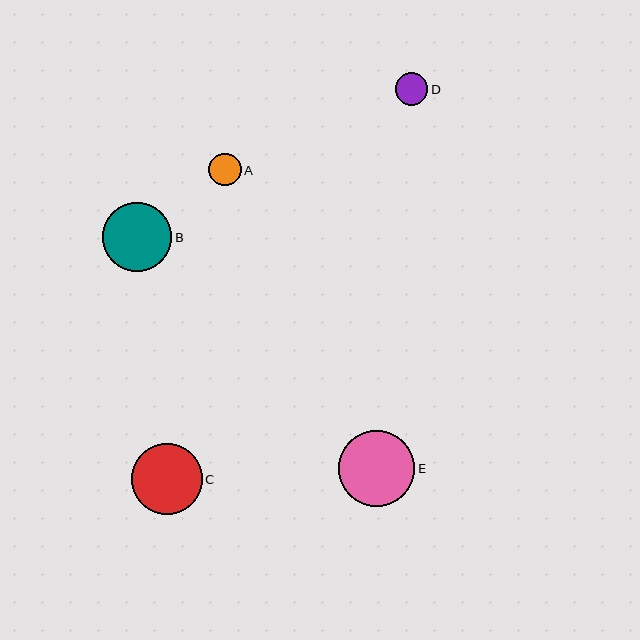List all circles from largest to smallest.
From largest to smallest: E, C, B, D, A.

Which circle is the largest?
Circle E is the largest with a size of approximately 76 pixels.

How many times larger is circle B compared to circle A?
Circle B is approximately 2.1 times the size of circle A.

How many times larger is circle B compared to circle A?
Circle B is approximately 2.1 times the size of circle A.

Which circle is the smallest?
Circle A is the smallest with a size of approximately 32 pixels.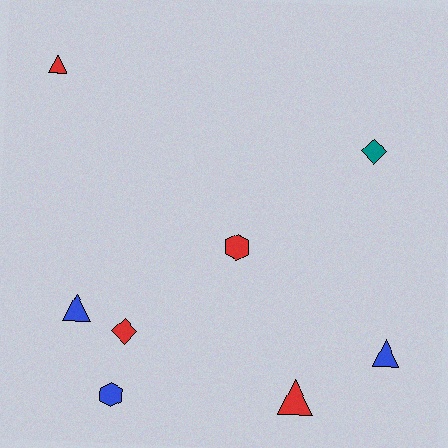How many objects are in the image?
There are 8 objects.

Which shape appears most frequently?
Triangle, with 4 objects.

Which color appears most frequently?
Red, with 4 objects.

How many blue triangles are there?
There are 2 blue triangles.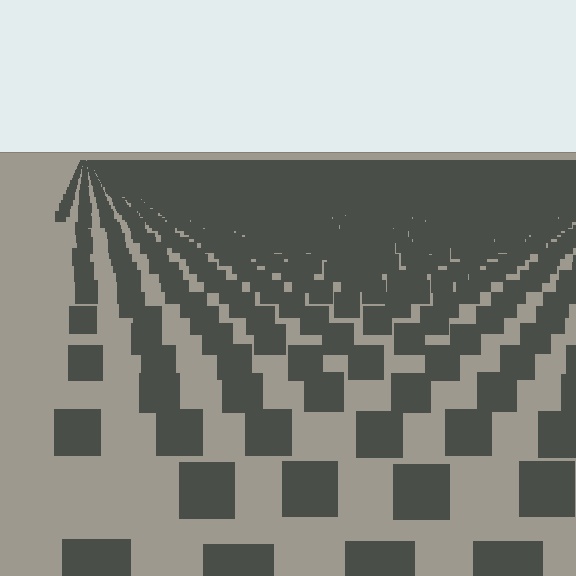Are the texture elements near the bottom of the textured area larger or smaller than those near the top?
Larger. Near the bottom, elements are closer to the viewer and appear at a bigger on-screen size.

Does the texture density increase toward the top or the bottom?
Density increases toward the top.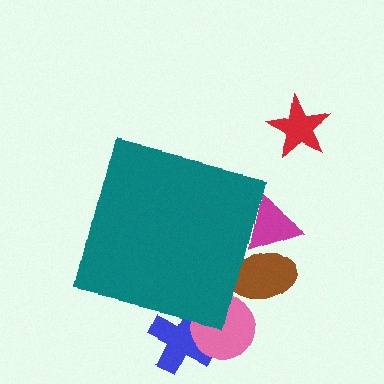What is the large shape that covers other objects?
A teal square.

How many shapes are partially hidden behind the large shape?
4 shapes are partially hidden.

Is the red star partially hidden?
No, the red star is fully visible.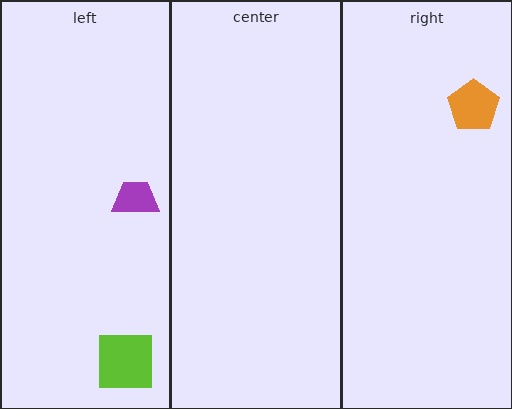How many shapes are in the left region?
2.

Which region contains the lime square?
The left region.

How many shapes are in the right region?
1.